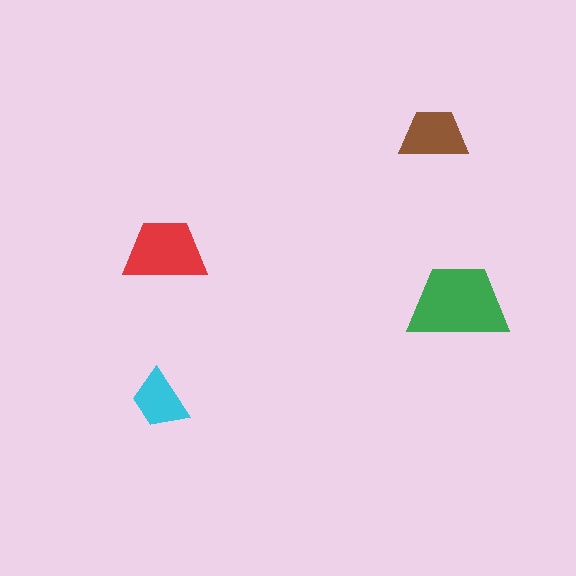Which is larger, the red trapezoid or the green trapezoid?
The green one.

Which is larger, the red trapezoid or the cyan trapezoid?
The red one.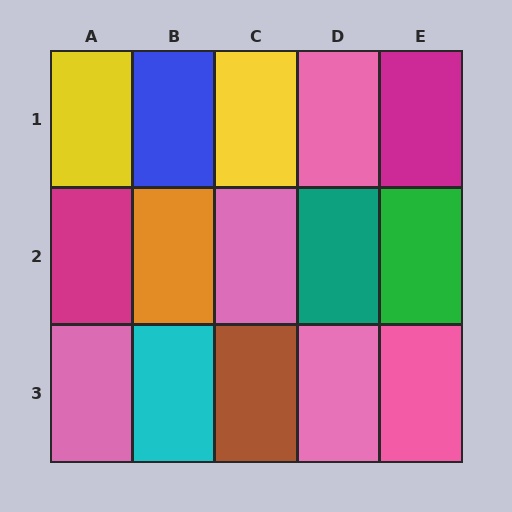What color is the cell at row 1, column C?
Yellow.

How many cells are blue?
1 cell is blue.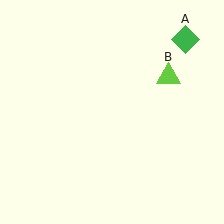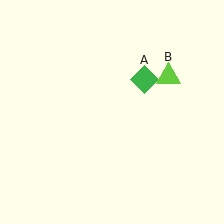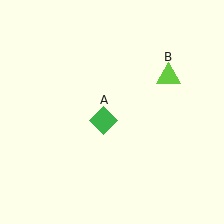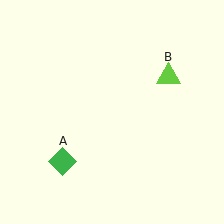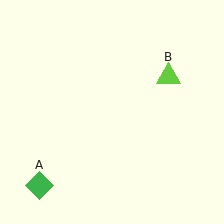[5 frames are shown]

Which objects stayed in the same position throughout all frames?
Lime triangle (object B) remained stationary.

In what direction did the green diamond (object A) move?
The green diamond (object A) moved down and to the left.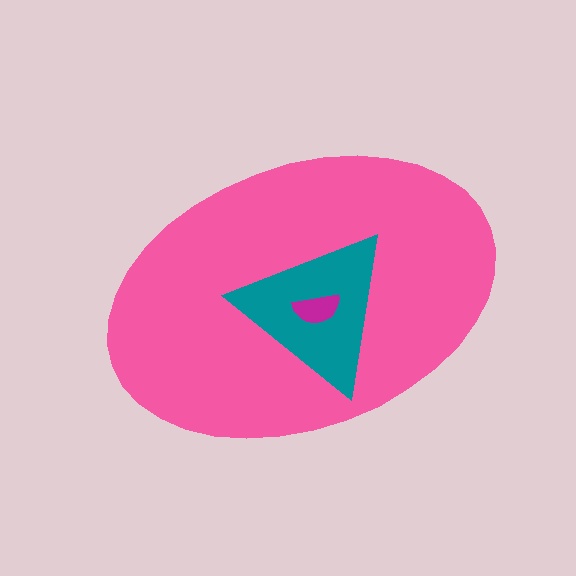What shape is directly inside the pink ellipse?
The teal triangle.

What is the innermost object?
The magenta semicircle.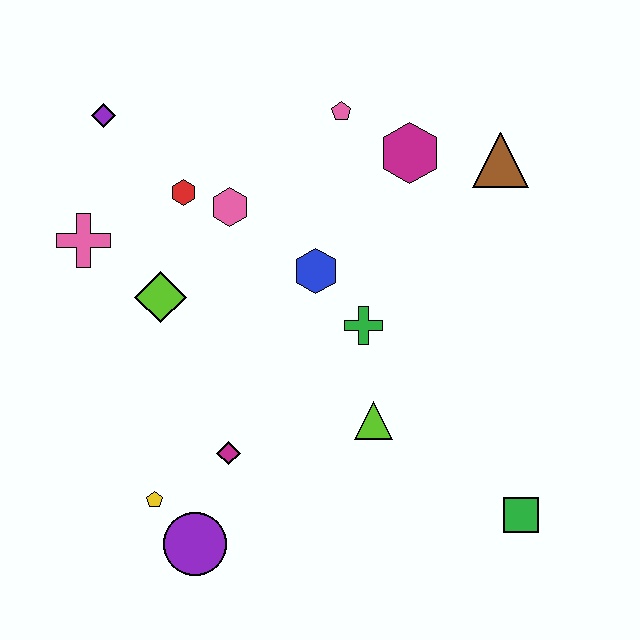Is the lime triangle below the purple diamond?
Yes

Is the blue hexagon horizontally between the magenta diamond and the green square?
Yes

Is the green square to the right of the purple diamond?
Yes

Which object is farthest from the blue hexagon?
The green square is farthest from the blue hexagon.